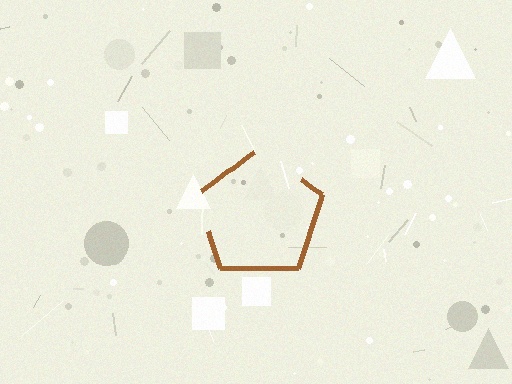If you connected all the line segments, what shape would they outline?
They would outline a pentagon.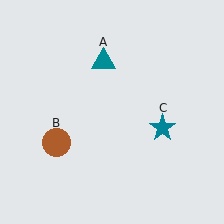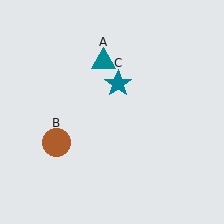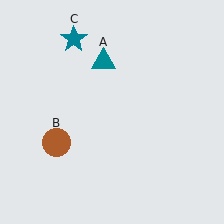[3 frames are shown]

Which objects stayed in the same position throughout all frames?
Teal triangle (object A) and brown circle (object B) remained stationary.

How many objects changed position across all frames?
1 object changed position: teal star (object C).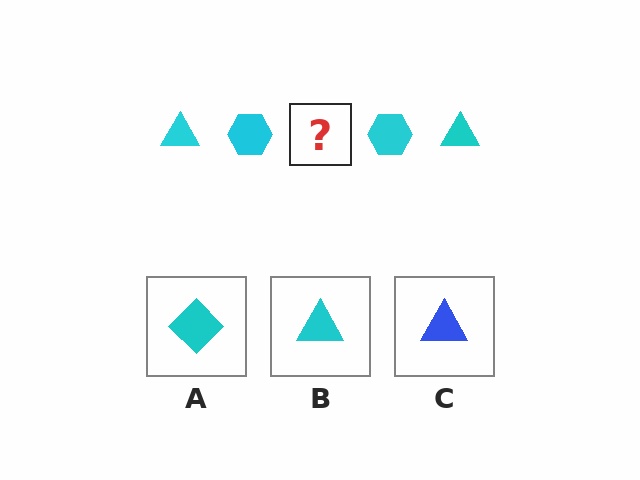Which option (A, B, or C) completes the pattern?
B.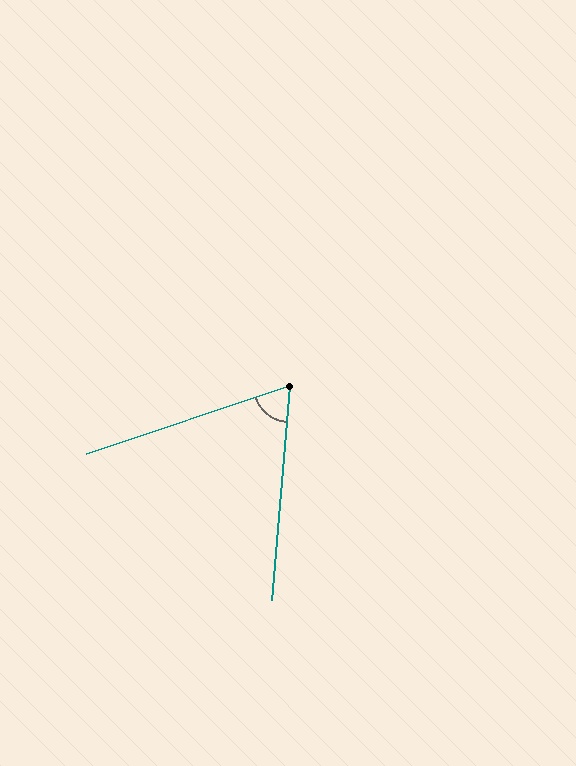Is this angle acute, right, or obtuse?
It is acute.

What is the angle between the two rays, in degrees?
Approximately 67 degrees.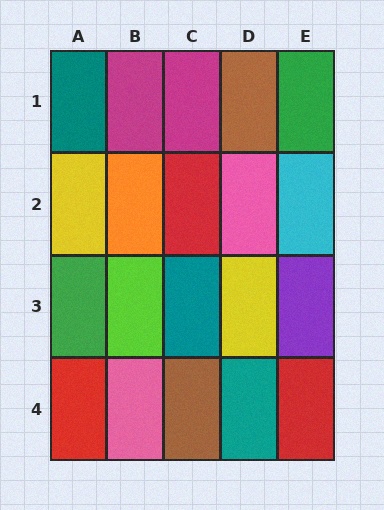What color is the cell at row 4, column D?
Teal.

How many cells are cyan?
1 cell is cyan.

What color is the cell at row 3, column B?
Lime.